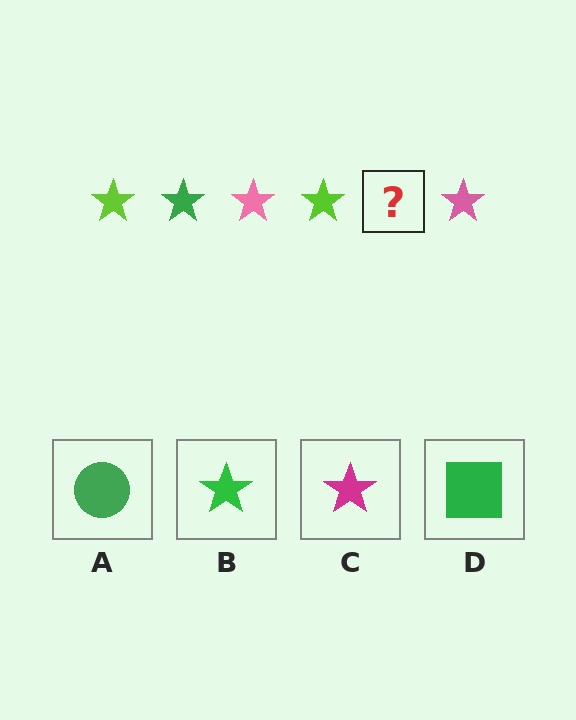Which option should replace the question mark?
Option B.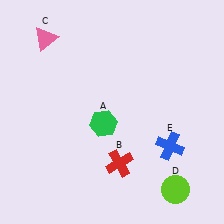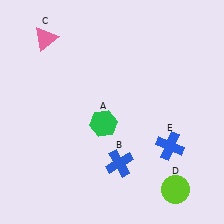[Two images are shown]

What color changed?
The cross (B) changed from red in Image 1 to blue in Image 2.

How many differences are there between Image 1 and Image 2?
There is 1 difference between the two images.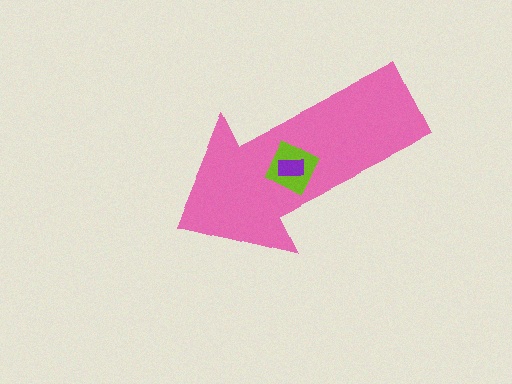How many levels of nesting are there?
3.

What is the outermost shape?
The pink arrow.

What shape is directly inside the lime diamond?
The purple rectangle.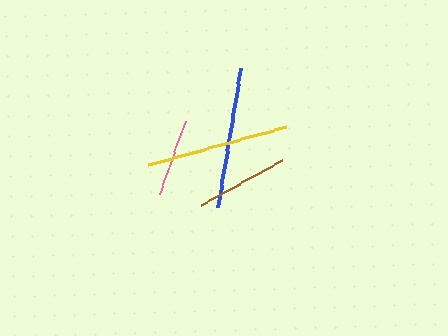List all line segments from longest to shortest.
From longest to shortest: yellow, blue, brown, pink.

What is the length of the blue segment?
The blue segment is approximately 142 pixels long.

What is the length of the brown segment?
The brown segment is approximately 93 pixels long.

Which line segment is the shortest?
The pink line is the shortest at approximately 77 pixels.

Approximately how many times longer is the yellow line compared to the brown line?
The yellow line is approximately 1.5 times the length of the brown line.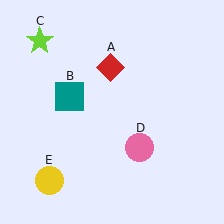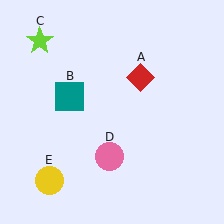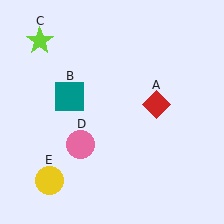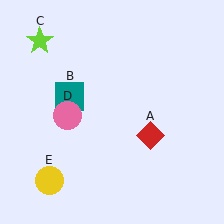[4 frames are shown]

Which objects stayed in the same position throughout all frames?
Teal square (object B) and lime star (object C) and yellow circle (object E) remained stationary.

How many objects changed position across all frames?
2 objects changed position: red diamond (object A), pink circle (object D).